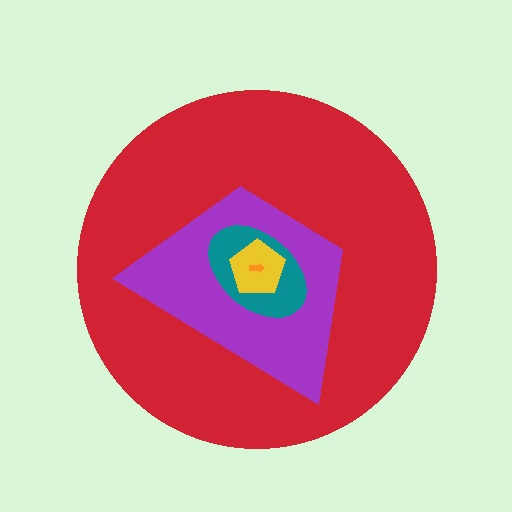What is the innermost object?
The orange arrow.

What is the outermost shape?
The red circle.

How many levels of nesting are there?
5.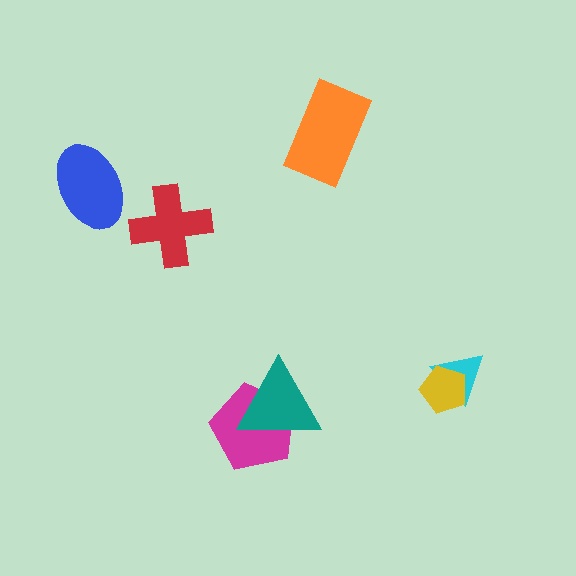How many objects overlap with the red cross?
0 objects overlap with the red cross.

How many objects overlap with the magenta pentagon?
1 object overlaps with the magenta pentagon.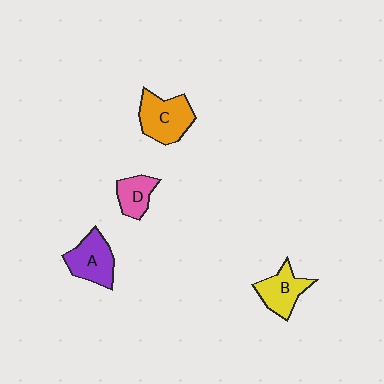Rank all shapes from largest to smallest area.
From largest to smallest: C (orange), A (purple), B (yellow), D (pink).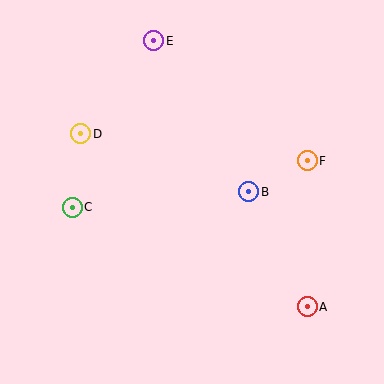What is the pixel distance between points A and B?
The distance between A and B is 129 pixels.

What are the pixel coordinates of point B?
Point B is at (249, 192).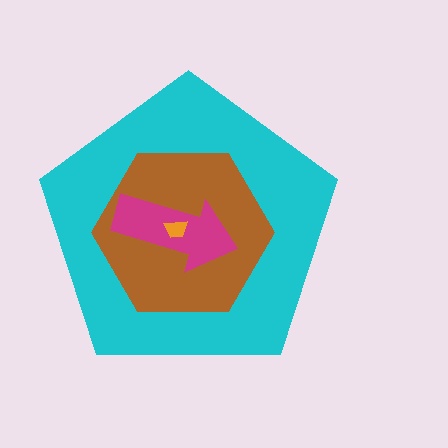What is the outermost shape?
The cyan pentagon.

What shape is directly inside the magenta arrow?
The orange trapezoid.